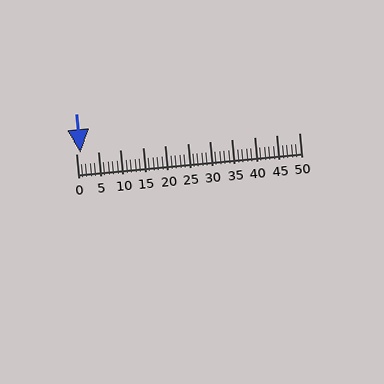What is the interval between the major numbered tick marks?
The major tick marks are spaced 5 units apart.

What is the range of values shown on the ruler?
The ruler shows values from 0 to 50.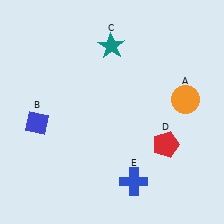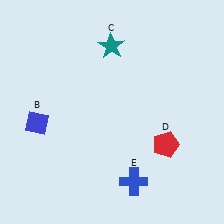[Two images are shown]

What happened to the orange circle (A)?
The orange circle (A) was removed in Image 2. It was in the top-right area of Image 1.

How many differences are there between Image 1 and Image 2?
There is 1 difference between the two images.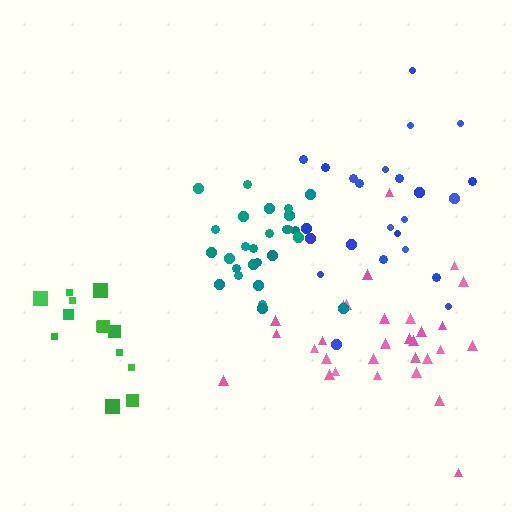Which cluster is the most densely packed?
Teal.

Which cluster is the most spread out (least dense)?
Green.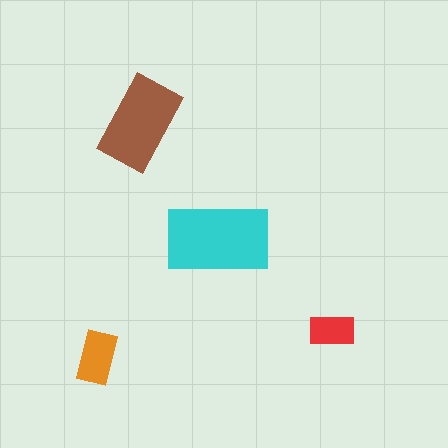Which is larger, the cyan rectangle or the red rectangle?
The cyan one.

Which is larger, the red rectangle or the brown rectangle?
The brown one.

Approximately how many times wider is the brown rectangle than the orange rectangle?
About 1.5 times wider.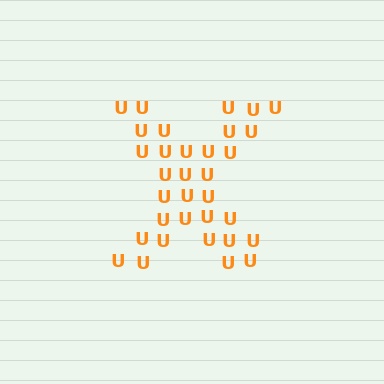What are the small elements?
The small elements are letter U's.